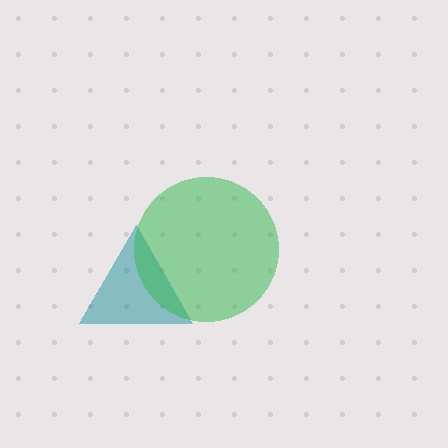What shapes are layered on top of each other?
The layered shapes are: a teal triangle, a green circle.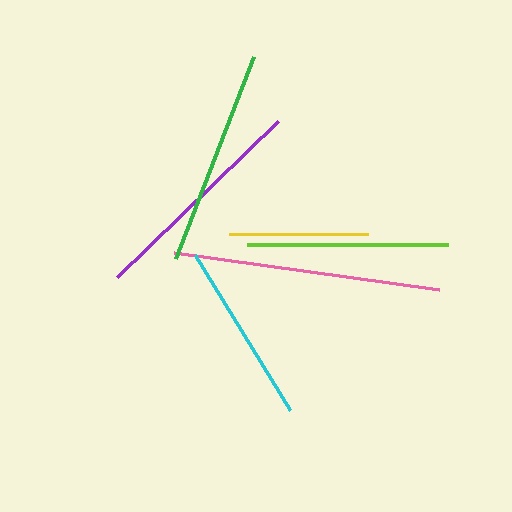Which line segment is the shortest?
The yellow line is the shortest at approximately 139 pixels.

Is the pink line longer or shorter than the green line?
The pink line is longer than the green line.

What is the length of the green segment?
The green segment is approximately 217 pixels long.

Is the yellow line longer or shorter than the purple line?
The purple line is longer than the yellow line.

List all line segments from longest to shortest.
From longest to shortest: pink, purple, green, lime, cyan, yellow.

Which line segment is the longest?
The pink line is the longest at approximately 268 pixels.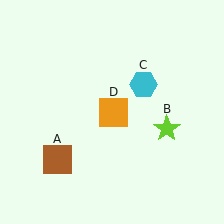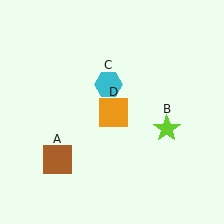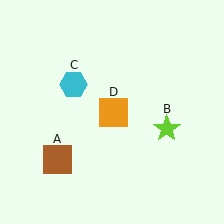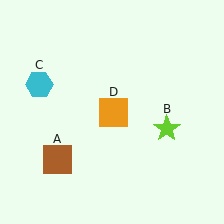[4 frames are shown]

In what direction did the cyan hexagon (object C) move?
The cyan hexagon (object C) moved left.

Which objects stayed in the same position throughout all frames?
Brown square (object A) and lime star (object B) and orange square (object D) remained stationary.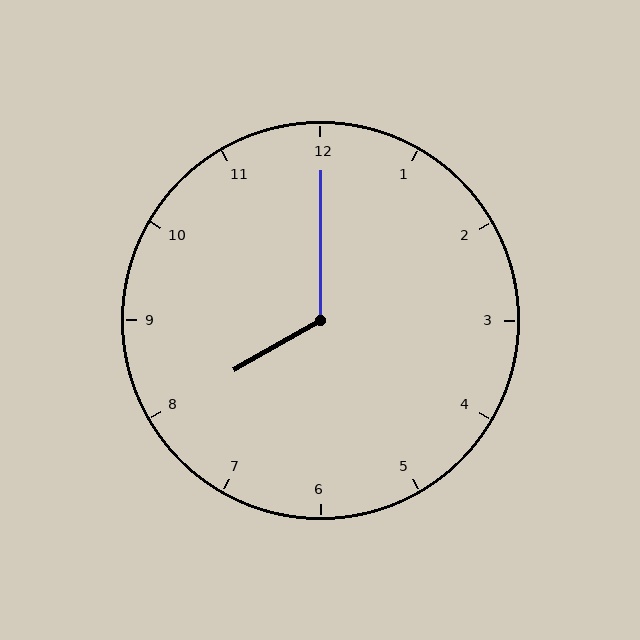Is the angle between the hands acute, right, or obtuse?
It is obtuse.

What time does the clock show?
8:00.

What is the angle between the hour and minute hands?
Approximately 120 degrees.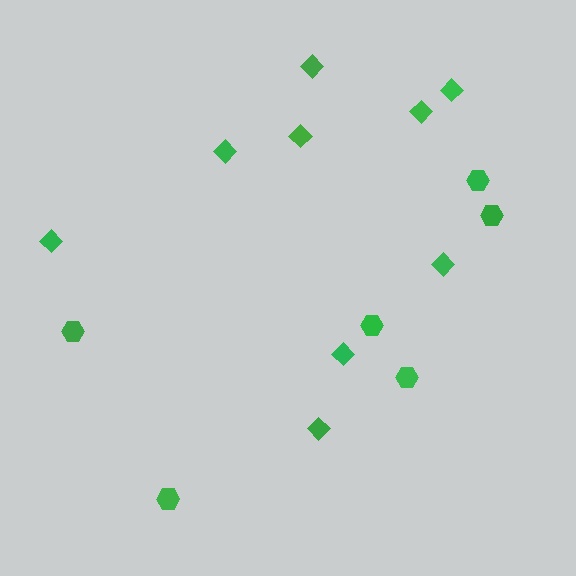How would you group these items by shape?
There are 2 groups: one group of diamonds (9) and one group of hexagons (6).